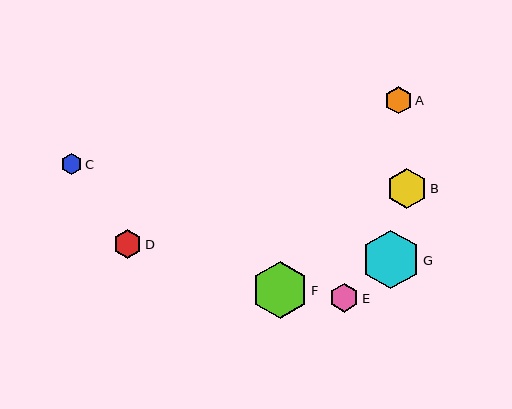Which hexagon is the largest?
Hexagon G is the largest with a size of approximately 59 pixels.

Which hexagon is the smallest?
Hexagon C is the smallest with a size of approximately 21 pixels.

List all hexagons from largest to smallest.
From largest to smallest: G, F, B, E, D, A, C.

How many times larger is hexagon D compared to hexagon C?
Hexagon D is approximately 1.3 times the size of hexagon C.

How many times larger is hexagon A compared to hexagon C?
Hexagon A is approximately 1.3 times the size of hexagon C.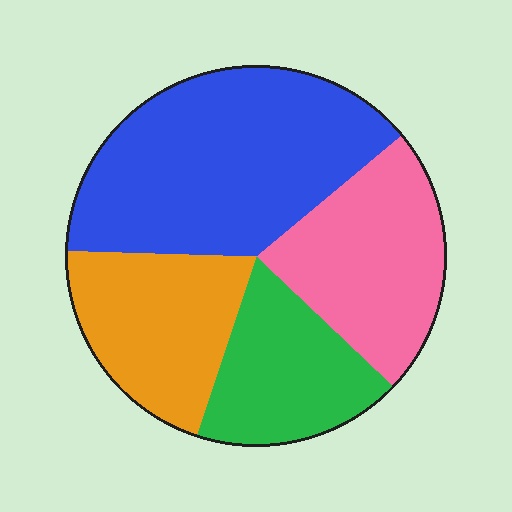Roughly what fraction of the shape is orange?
Orange covers about 20% of the shape.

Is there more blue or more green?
Blue.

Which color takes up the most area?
Blue, at roughly 40%.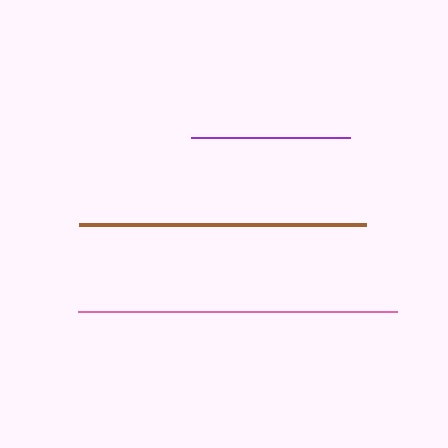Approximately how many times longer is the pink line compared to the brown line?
The pink line is approximately 1.1 times the length of the brown line.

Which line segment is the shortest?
The purple line is the shortest at approximately 159 pixels.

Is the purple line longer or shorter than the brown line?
The brown line is longer than the purple line.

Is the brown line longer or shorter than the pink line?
The pink line is longer than the brown line.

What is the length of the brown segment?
The brown segment is approximately 287 pixels long.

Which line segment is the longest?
The pink line is the longest at approximately 319 pixels.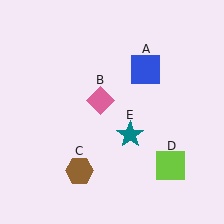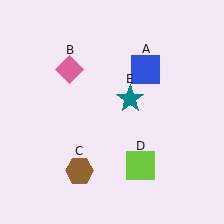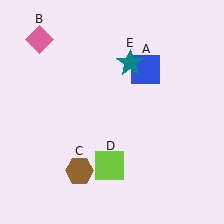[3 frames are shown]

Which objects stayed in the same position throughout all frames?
Blue square (object A) and brown hexagon (object C) remained stationary.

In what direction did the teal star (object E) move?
The teal star (object E) moved up.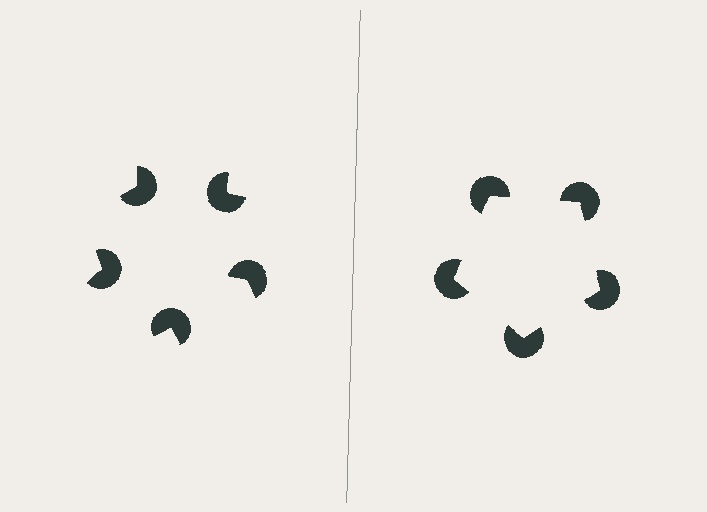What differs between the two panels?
The pac-man discs are positioned identically on both sides; only the wedge orientations differ. On the right they align to a pentagon; on the left they are misaligned.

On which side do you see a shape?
An illusory pentagon appears on the right side. On the left side the wedge cuts are rotated, so no coherent shape forms.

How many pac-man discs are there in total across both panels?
10 — 5 on each side.